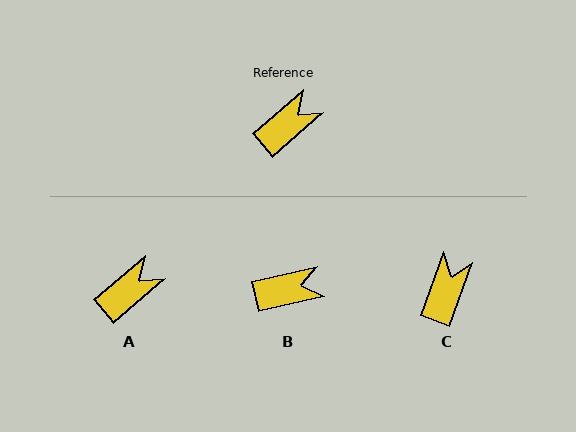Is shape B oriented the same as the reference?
No, it is off by about 28 degrees.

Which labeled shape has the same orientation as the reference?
A.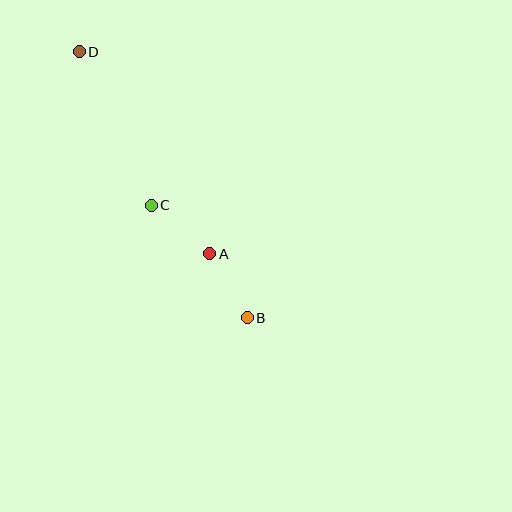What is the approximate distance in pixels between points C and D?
The distance between C and D is approximately 170 pixels.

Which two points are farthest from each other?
Points B and D are farthest from each other.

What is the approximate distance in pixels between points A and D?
The distance between A and D is approximately 241 pixels.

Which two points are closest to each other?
Points A and B are closest to each other.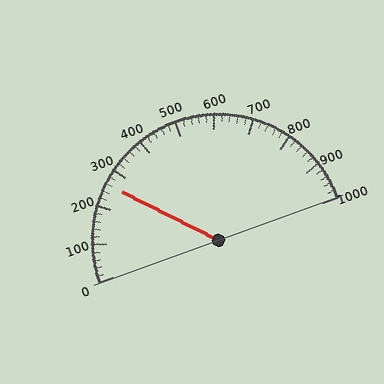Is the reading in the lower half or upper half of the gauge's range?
The reading is in the lower half of the range (0 to 1000).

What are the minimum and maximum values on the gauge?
The gauge ranges from 0 to 1000.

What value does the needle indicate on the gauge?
The needle indicates approximately 260.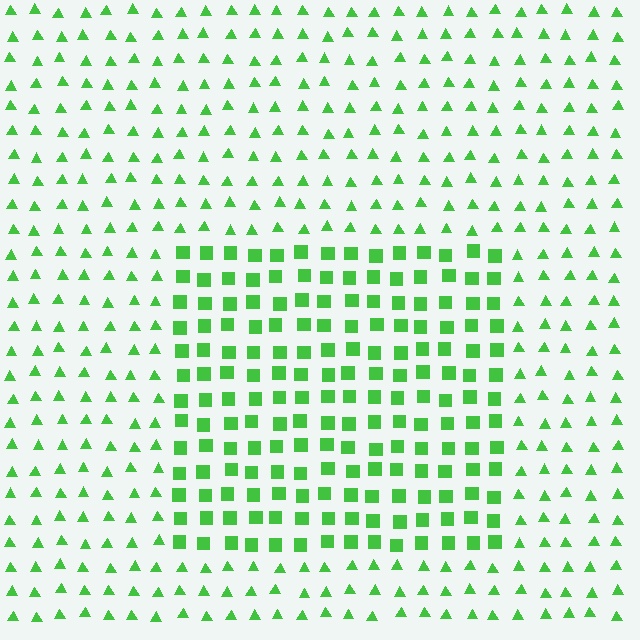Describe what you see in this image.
The image is filled with small green elements arranged in a uniform grid. A rectangle-shaped region contains squares, while the surrounding area contains triangles. The boundary is defined purely by the change in element shape.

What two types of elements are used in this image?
The image uses squares inside the rectangle region and triangles outside it.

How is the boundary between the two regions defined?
The boundary is defined by a change in element shape: squares inside vs. triangles outside. All elements share the same color and spacing.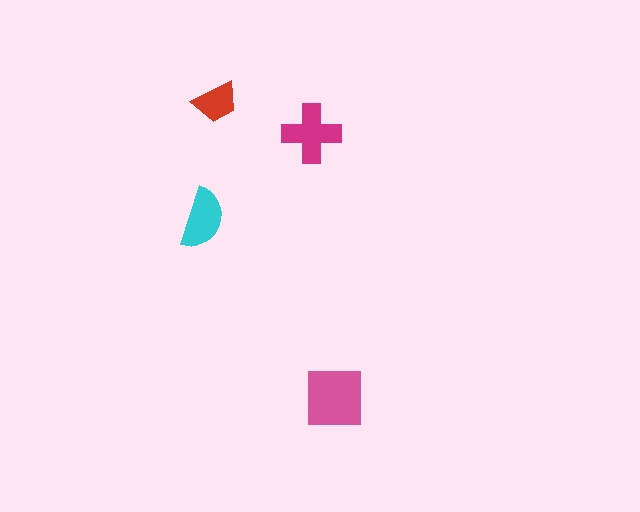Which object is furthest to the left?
The cyan semicircle is leftmost.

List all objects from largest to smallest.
The pink square, the magenta cross, the cyan semicircle, the red trapezoid.